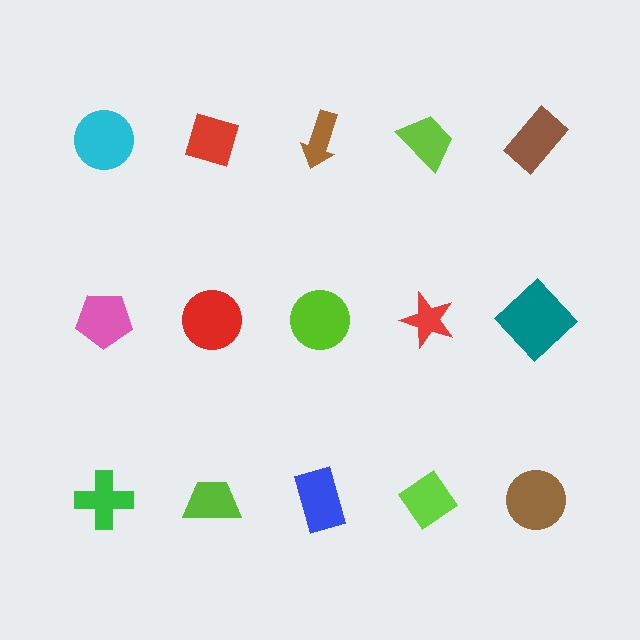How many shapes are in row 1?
5 shapes.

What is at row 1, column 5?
A brown rectangle.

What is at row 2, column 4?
A red star.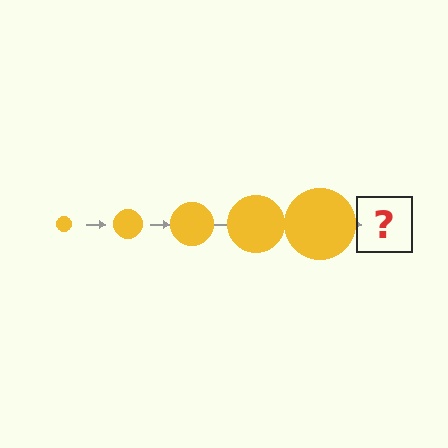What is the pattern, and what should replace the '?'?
The pattern is that the circle gets progressively larger each step. The '?' should be a yellow circle, larger than the previous one.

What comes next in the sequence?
The next element should be a yellow circle, larger than the previous one.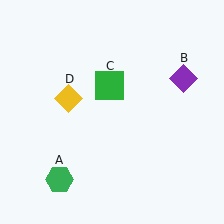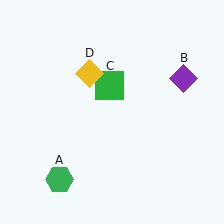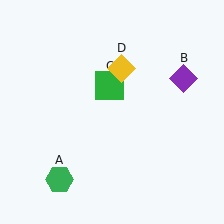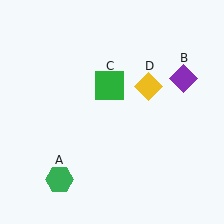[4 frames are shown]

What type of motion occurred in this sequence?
The yellow diamond (object D) rotated clockwise around the center of the scene.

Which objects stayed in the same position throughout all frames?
Green hexagon (object A) and purple diamond (object B) and green square (object C) remained stationary.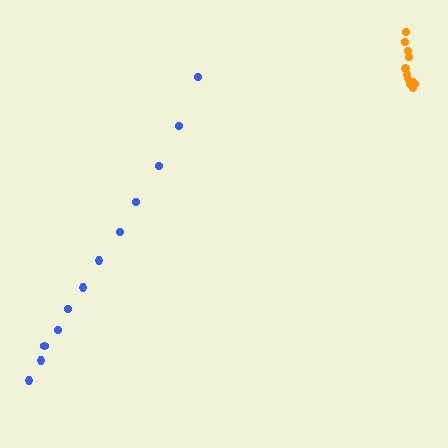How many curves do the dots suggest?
There are 2 distinct paths.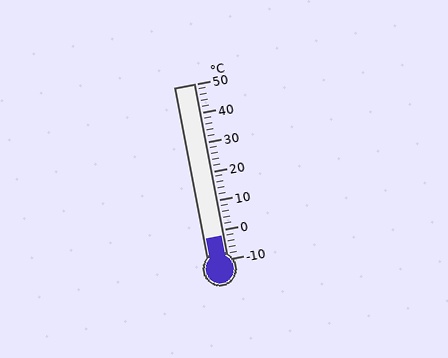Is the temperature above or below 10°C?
The temperature is below 10°C.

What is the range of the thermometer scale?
The thermometer scale ranges from -10°C to 50°C.